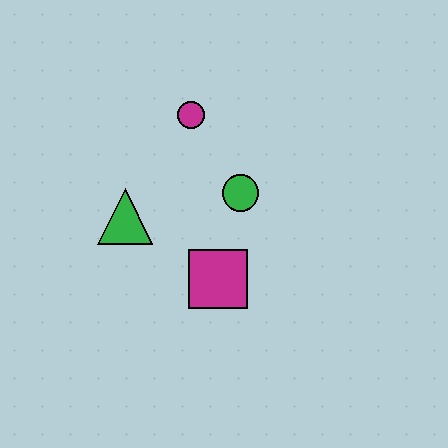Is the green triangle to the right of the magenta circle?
No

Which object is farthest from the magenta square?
The magenta circle is farthest from the magenta square.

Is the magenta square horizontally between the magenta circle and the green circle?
Yes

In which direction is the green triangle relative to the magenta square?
The green triangle is to the left of the magenta square.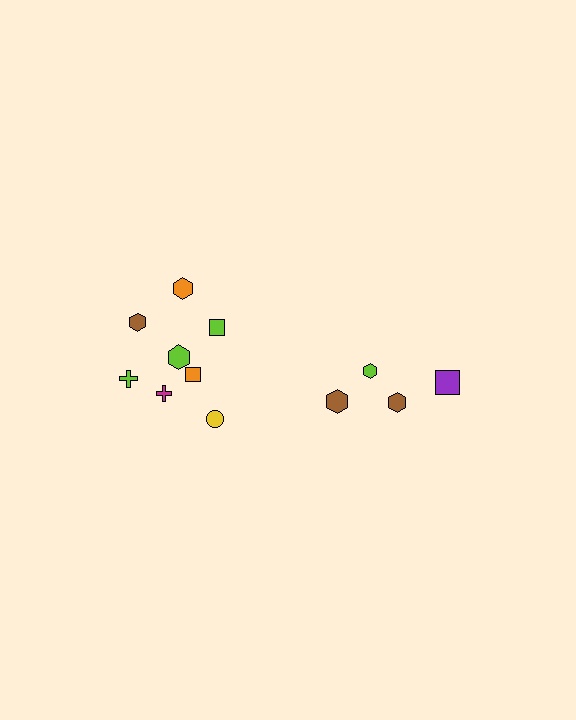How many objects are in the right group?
There are 4 objects.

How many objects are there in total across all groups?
There are 12 objects.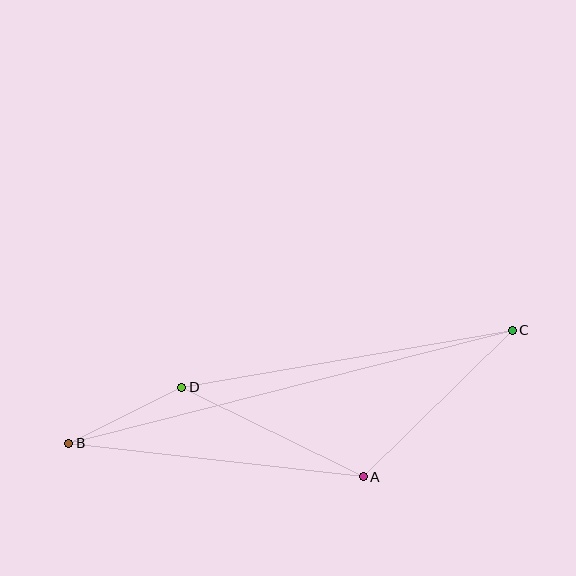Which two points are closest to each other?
Points B and D are closest to each other.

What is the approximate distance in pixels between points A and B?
The distance between A and B is approximately 296 pixels.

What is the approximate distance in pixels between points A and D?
The distance between A and D is approximately 202 pixels.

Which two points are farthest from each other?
Points B and C are farthest from each other.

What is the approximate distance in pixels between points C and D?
The distance between C and D is approximately 336 pixels.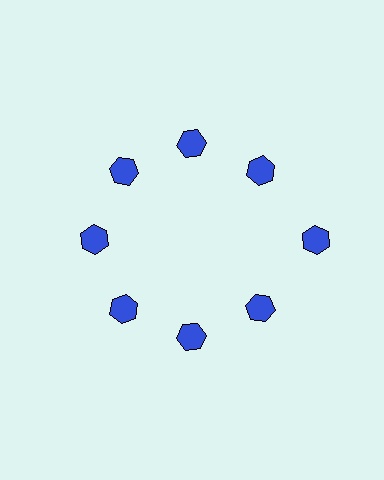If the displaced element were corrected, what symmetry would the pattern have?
It would have 8-fold rotational symmetry — the pattern would map onto itself every 45 degrees.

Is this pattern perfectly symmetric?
No. The 8 blue hexagons are arranged in a ring, but one element near the 3 o'clock position is pushed outward from the center, breaking the 8-fold rotational symmetry.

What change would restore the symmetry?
The symmetry would be restored by moving it inward, back onto the ring so that all 8 hexagons sit at equal angles and equal distance from the center.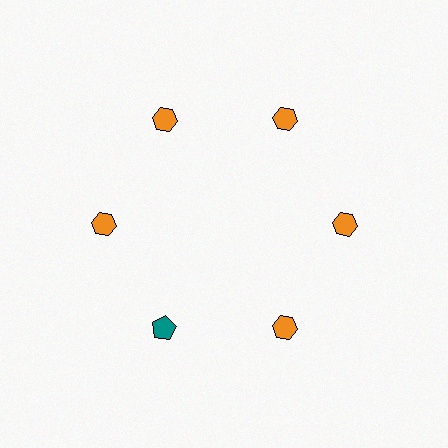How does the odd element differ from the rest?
It differs in both color (teal instead of orange) and shape (pentagon instead of hexagon).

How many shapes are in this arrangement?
There are 6 shapes arranged in a ring pattern.